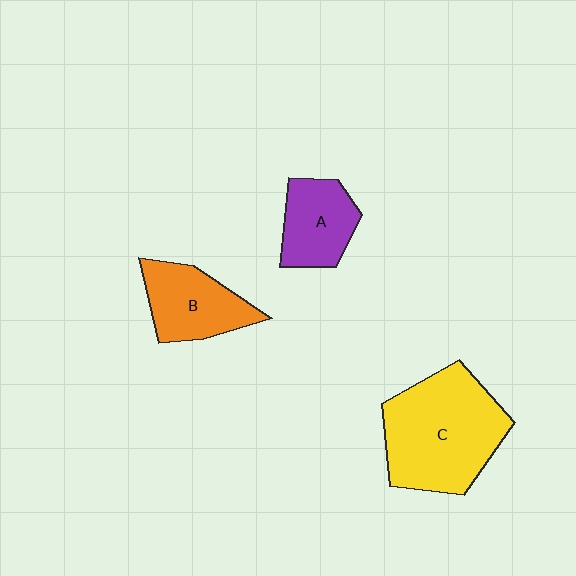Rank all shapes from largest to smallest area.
From largest to smallest: C (yellow), B (orange), A (purple).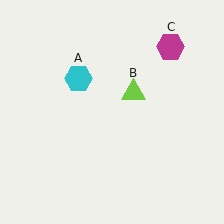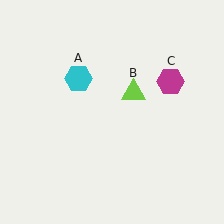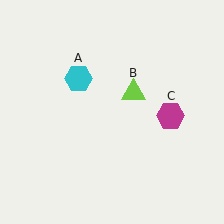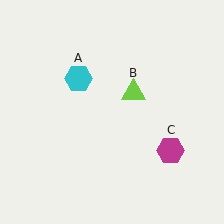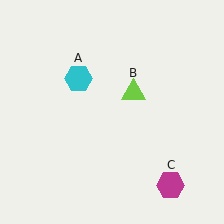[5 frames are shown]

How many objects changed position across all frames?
1 object changed position: magenta hexagon (object C).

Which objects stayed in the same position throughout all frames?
Cyan hexagon (object A) and lime triangle (object B) remained stationary.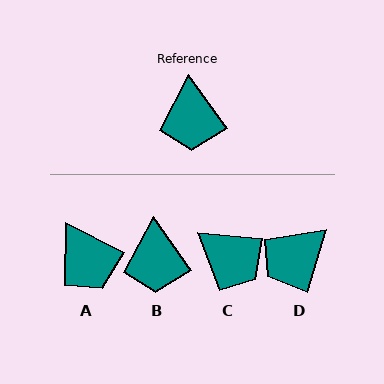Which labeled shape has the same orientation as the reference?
B.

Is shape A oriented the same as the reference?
No, it is off by about 27 degrees.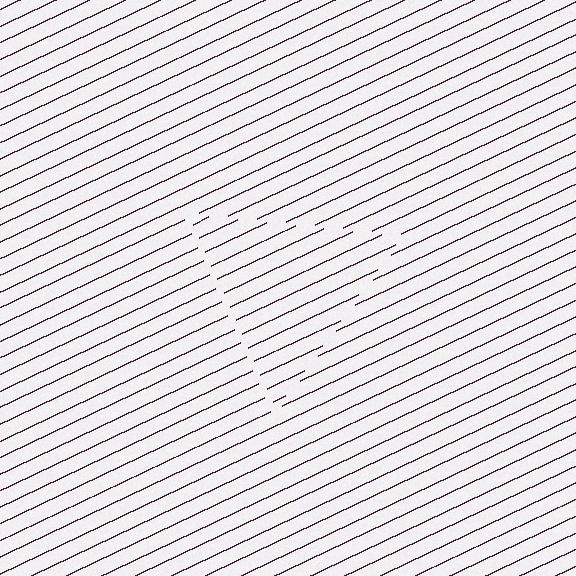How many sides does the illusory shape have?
3 sides — the line-ends trace a triangle.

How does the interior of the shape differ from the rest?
The interior of the shape contains the same grating, shifted by half a period — the contour is defined by the phase discontinuity where line-ends from the inner and outer gratings abut.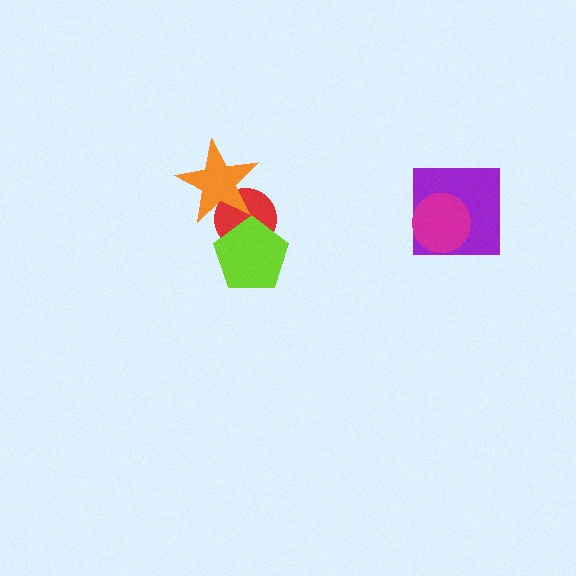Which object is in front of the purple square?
The magenta circle is in front of the purple square.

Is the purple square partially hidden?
Yes, it is partially covered by another shape.